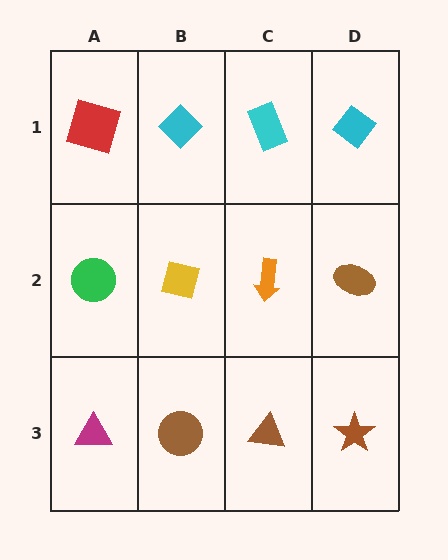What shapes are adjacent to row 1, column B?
A yellow square (row 2, column B), a red square (row 1, column A), a cyan rectangle (row 1, column C).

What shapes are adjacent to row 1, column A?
A green circle (row 2, column A), a cyan diamond (row 1, column B).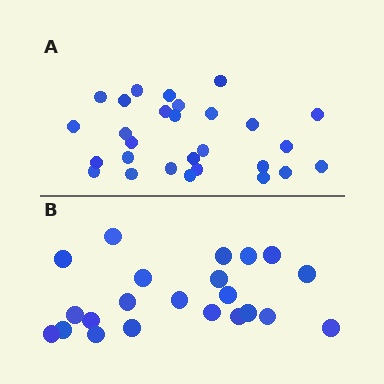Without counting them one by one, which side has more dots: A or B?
Region A (the top region) has more dots.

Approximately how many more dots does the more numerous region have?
Region A has about 6 more dots than region B.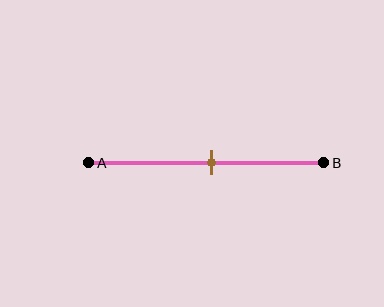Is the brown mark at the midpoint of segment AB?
Yes, the mark is approximately at the midpoint.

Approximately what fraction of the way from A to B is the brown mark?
The brown mark is approximately 50% of the way from A to B.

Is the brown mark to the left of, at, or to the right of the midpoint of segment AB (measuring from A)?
The brown mark is approximately at the midpoint of segment AB.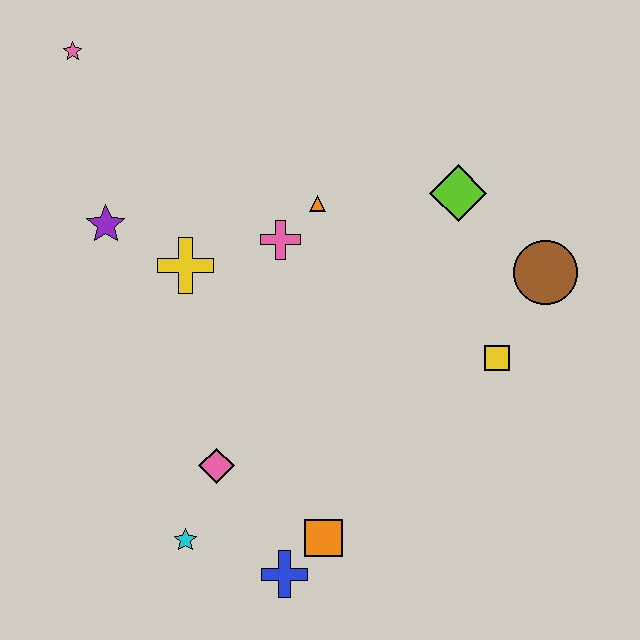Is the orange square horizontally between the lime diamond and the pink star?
Yes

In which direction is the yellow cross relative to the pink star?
The yellow cross is below the pink star.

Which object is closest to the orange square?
The blue cross is closest to the orange square.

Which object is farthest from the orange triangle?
The blue cross is farthest from the orange triangle.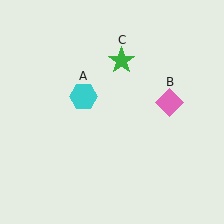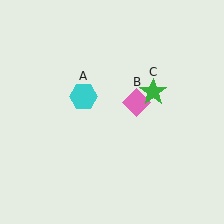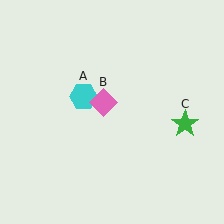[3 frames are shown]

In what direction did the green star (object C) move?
The green star (object C) moved down and to the right.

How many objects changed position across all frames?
2 objects changed position: pink diamond (object B), green star (object C).